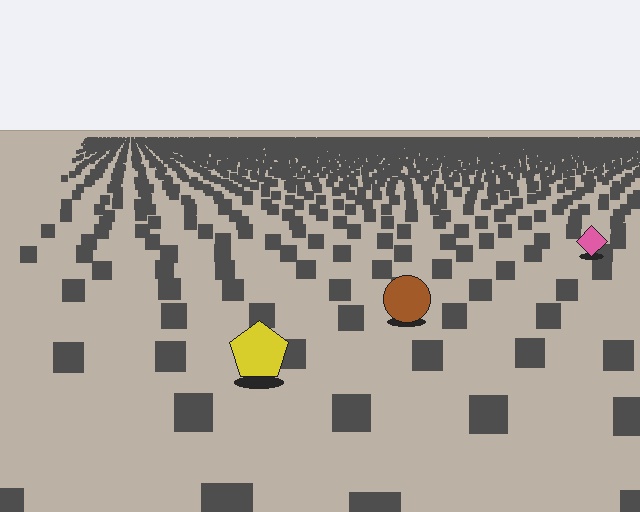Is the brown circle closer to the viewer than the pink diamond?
Yes. The brown circle is closer — you can tell from the texture gradient: the ground texture is coarser near it.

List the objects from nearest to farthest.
From nearest to farthest: the yellow pentagon, the brown circle, the pink diamond.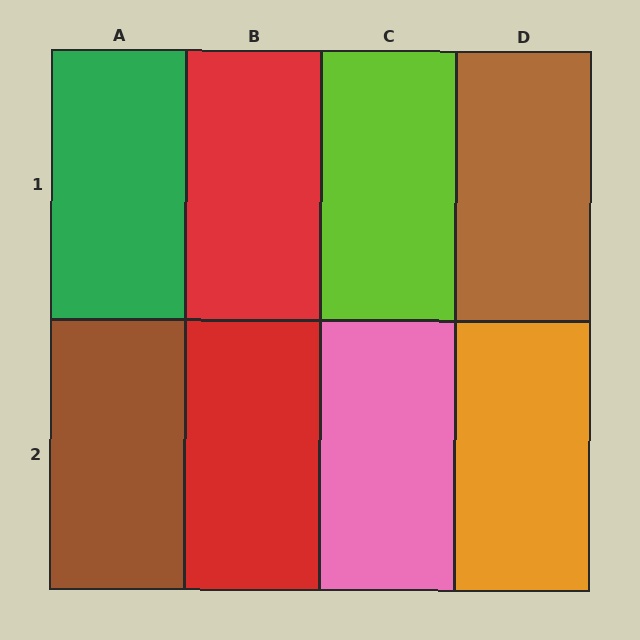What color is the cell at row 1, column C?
Lime.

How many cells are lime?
1 cell is lime.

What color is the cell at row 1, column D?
Brown.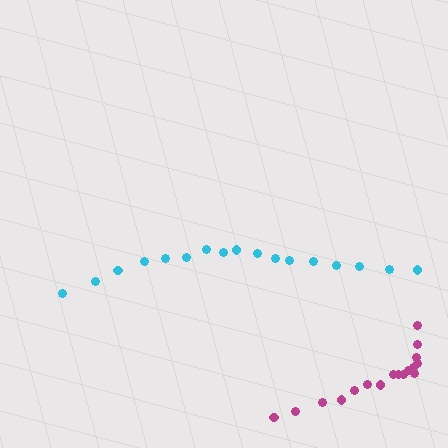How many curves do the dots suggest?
There are 2 distinct paths.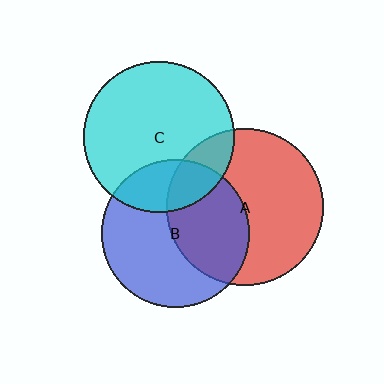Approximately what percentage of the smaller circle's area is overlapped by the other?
Approximately 25%.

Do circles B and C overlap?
Yes.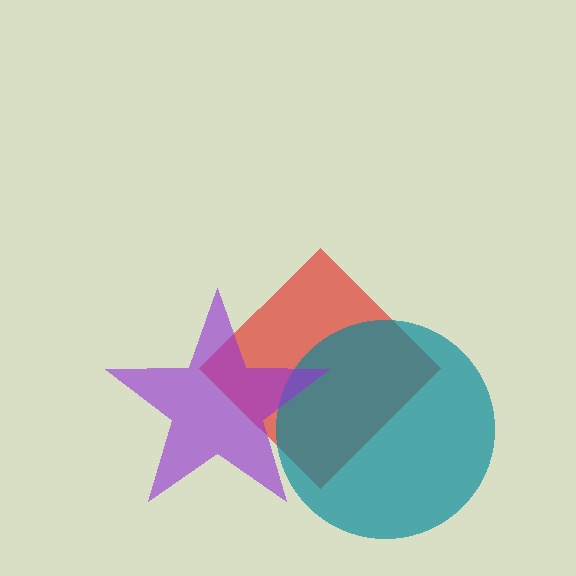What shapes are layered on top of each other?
The layered shapes are: a red diamond, a teal circle, a purple star.